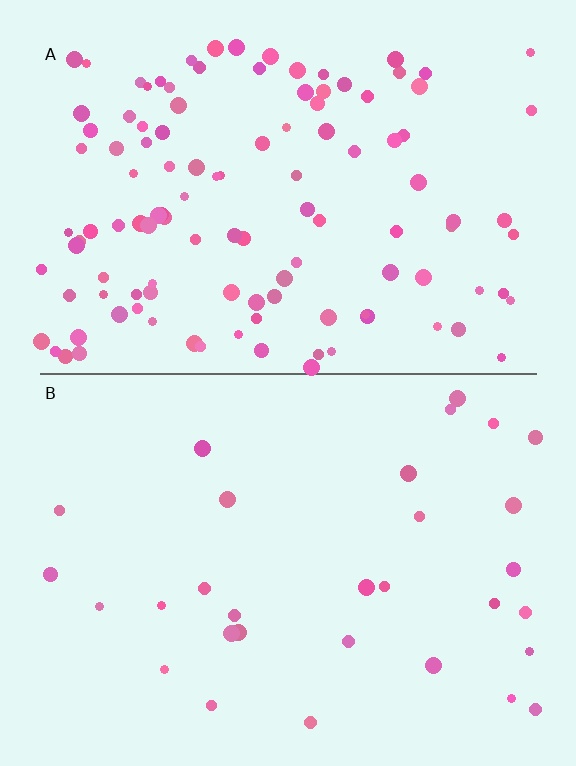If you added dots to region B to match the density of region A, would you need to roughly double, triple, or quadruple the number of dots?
Approximately quadruple.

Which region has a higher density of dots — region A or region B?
A (the top).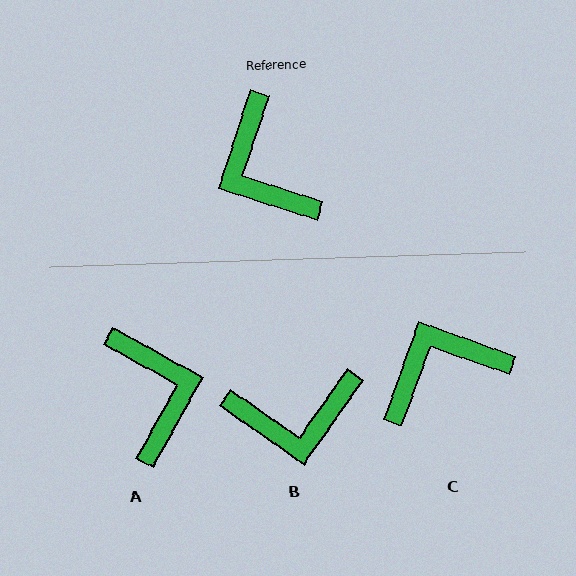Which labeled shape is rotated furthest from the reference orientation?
A, about 169 degrees away.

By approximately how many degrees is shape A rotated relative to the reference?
Approximately 169 degrees counter-clockwise.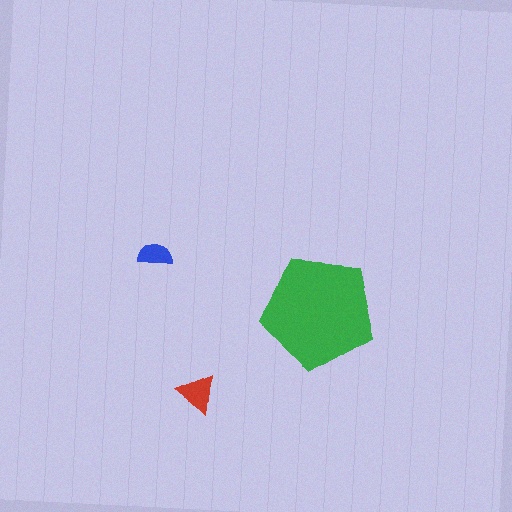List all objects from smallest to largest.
The blue semicircle, the red triangle, the green pentagon.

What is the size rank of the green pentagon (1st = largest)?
1st.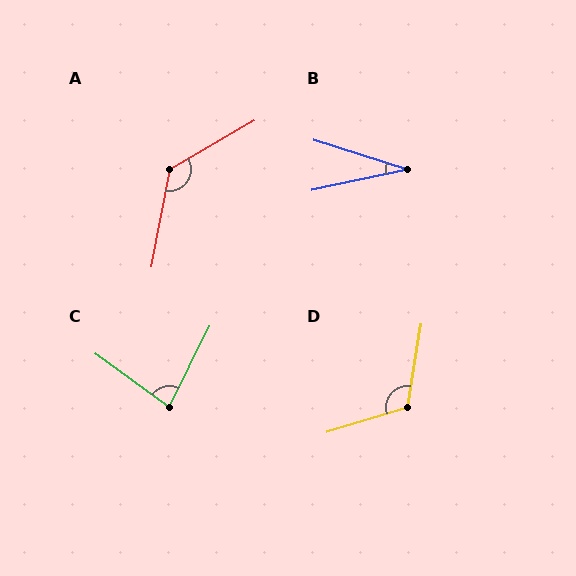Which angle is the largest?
A, at approximately 131 degrees.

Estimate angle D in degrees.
Approximately 116 degrees.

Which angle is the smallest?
B, at approximately 29 degrees.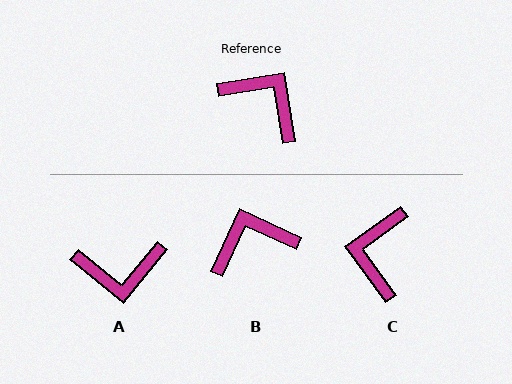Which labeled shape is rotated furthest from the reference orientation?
A, about 138 degrees away.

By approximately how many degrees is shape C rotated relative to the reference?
Approximately 117 degrees counter-clockwise.